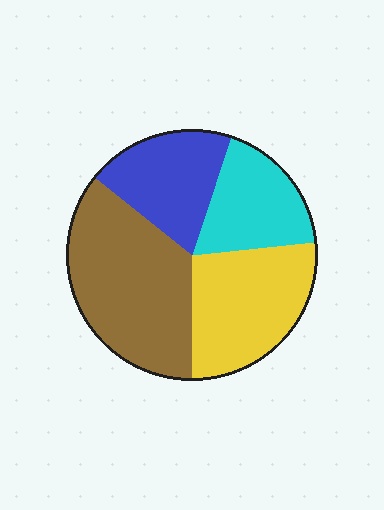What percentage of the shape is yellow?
Yellow takes up between a sixth and a third of the shape.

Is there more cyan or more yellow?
Yellow.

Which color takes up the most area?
Brown, at roughly 35%.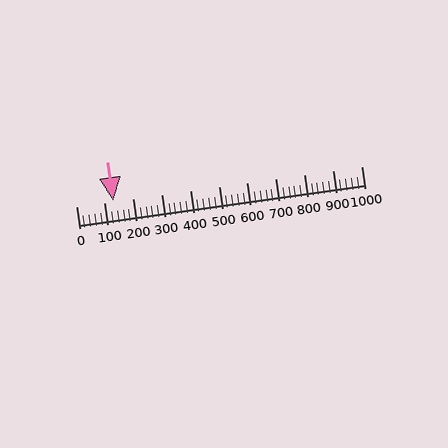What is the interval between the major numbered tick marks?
The major tick marks are spaced 100 units apart.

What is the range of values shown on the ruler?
The ruler shows values from 0 to 1000.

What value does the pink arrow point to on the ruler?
The pink arrow points to approximately 131.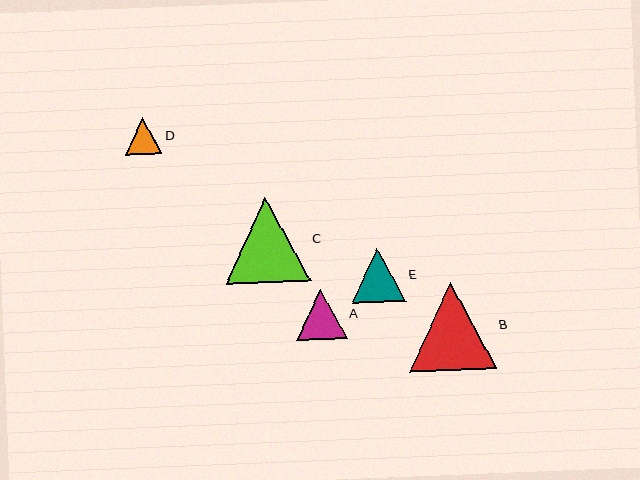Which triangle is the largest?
Triangle B is the largest with a size of approximately 87 pixels.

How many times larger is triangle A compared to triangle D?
Triangle A is approximately 1.4 times the size of triangle D.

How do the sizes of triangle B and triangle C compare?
Triangle B and triangle C are approximately the same size.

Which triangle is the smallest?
Triangle D is the smallest with a size of approximately 36 pixels.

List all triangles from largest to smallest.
From largest to smallest: B, C, E, A, D.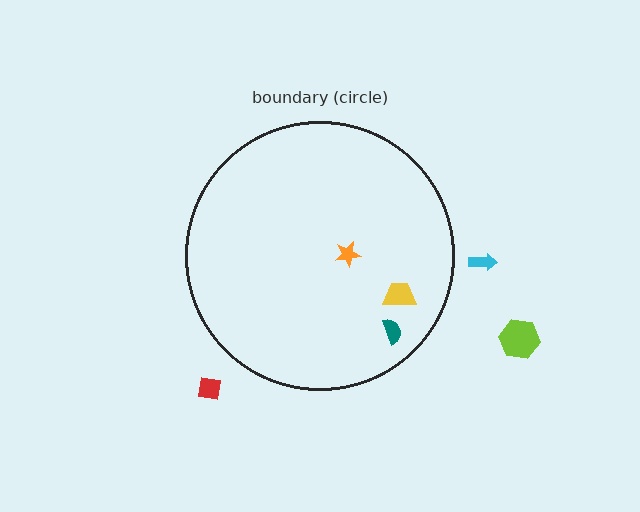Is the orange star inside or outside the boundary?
Inside.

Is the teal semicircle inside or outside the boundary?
Inside.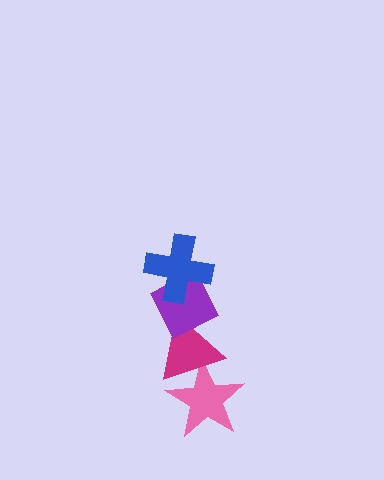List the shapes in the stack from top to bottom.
From top to bottom: the blue cross, the purple diamond, the magenta triangle, the pink star.